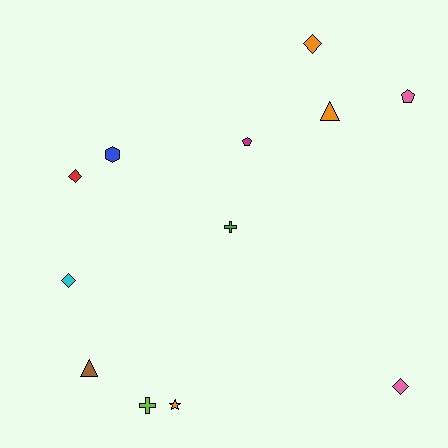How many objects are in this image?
There are 12 objects.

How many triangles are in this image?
There are 2 triangles.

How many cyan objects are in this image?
There is 1 cyan object.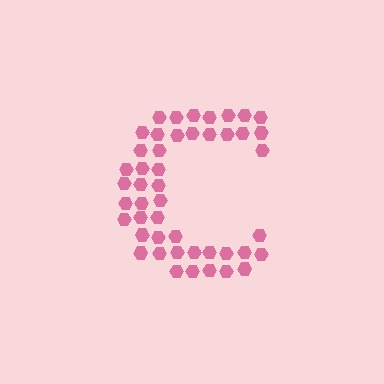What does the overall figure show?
The overall figure shows the letter C.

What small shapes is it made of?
It is made of small hexagons.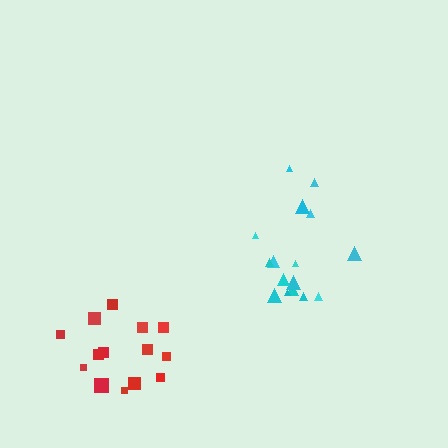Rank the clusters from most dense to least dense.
red, cyan.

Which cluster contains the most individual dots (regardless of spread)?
Cyan (16).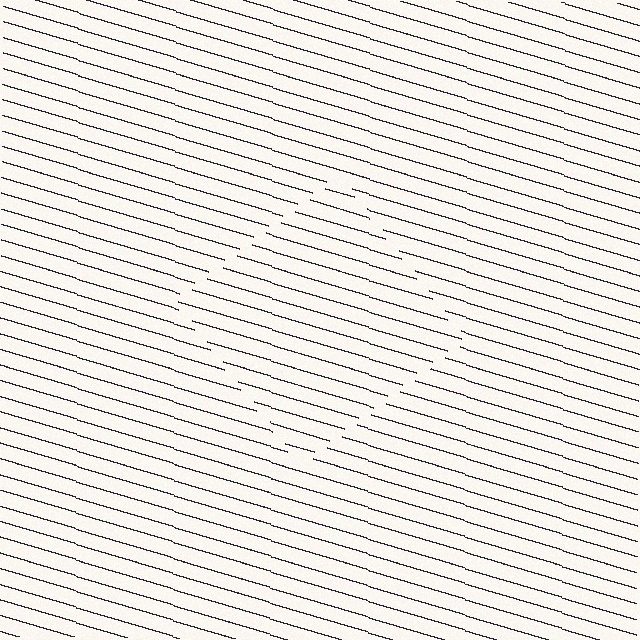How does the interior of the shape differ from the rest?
The interior of the shape contains the same grating, shifted by half a period — the contour is defined by the phase discontinuity where line-ends from the inner and outer gratings abut.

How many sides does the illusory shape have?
4 sides — the line-ends trace a square.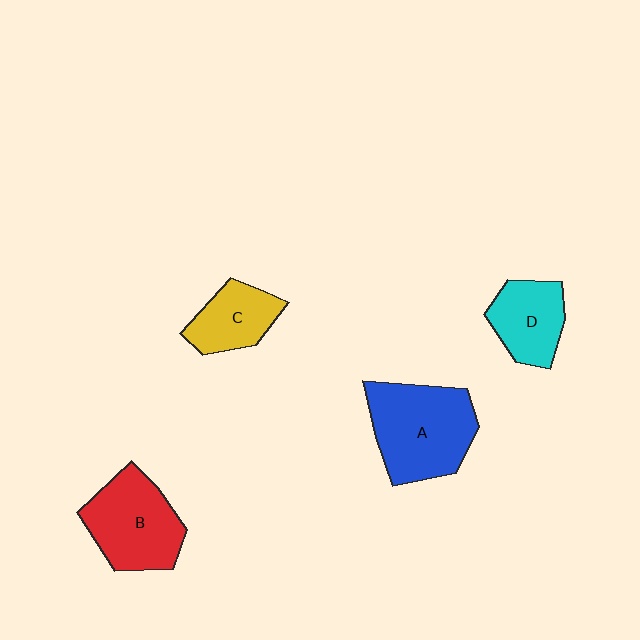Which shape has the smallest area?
Shape C (yellow).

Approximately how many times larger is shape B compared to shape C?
Approximately 1.6 times.